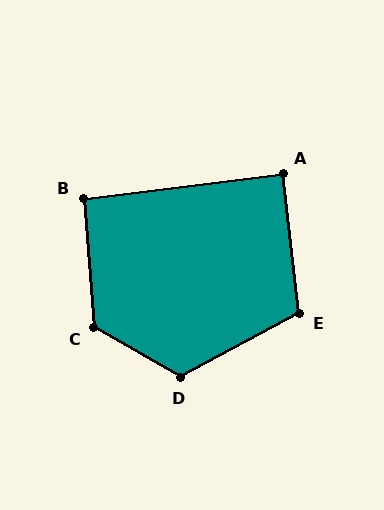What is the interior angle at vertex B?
Approximately 93 degrees (approximately right).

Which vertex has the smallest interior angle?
A, at approximately 89 degrees.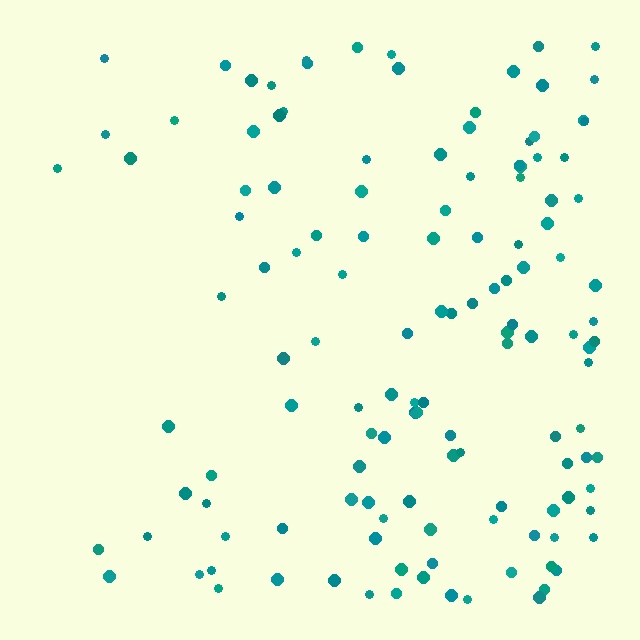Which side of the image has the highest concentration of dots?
The right.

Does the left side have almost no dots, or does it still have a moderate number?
Still a moderate number, just noticeably fewer than the right.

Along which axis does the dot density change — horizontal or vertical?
Horizontal.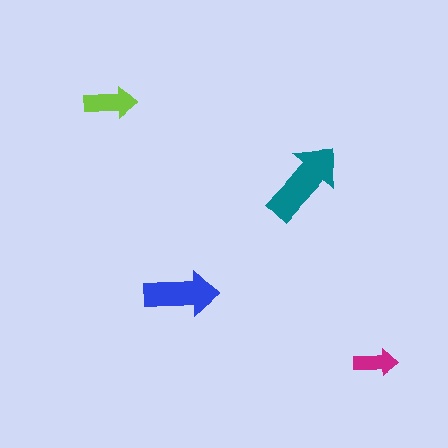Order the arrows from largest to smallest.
the teal one, the blue one, the lime one, the magenta one.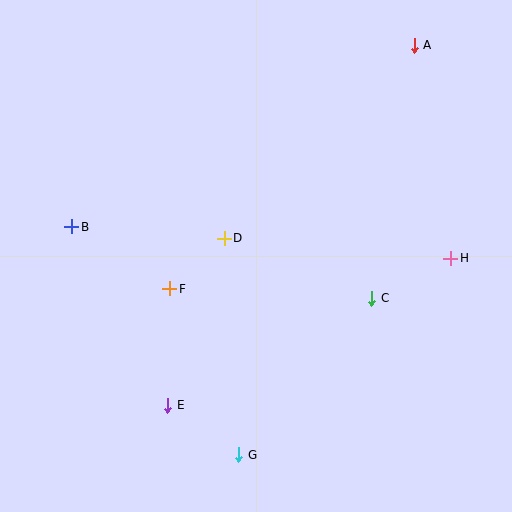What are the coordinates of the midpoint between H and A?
The midpoint between H and A is at (432, 152).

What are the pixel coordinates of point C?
Point C is at (371, 298).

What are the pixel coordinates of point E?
Point E is at (168, 405).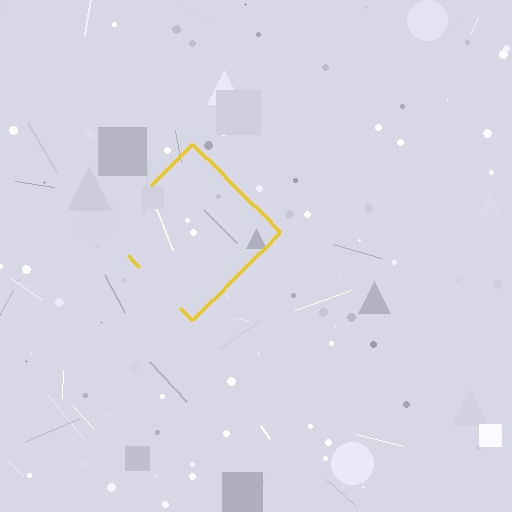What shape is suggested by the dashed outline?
The dashed outline suggests a diamond.